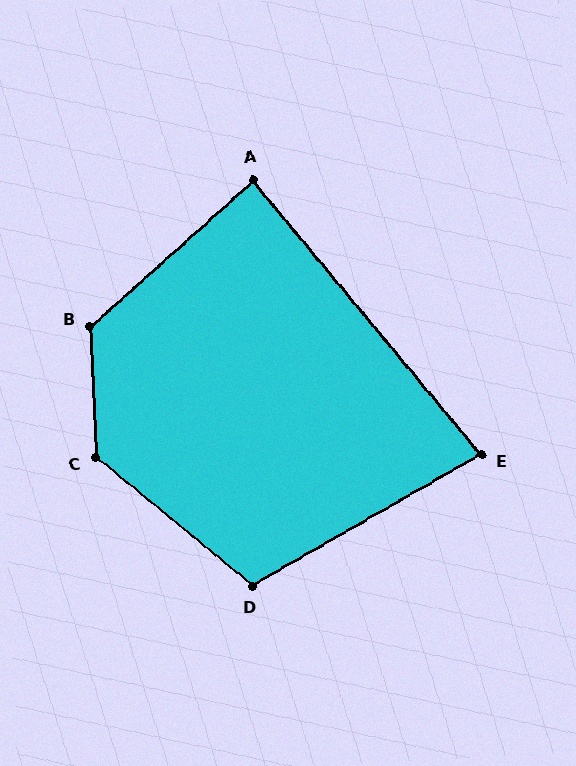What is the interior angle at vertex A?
Approximately 88 degrees (approximately right).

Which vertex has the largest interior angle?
C, at approximately 132 degrees.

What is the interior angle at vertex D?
Approximately 111 degrees (obtuse).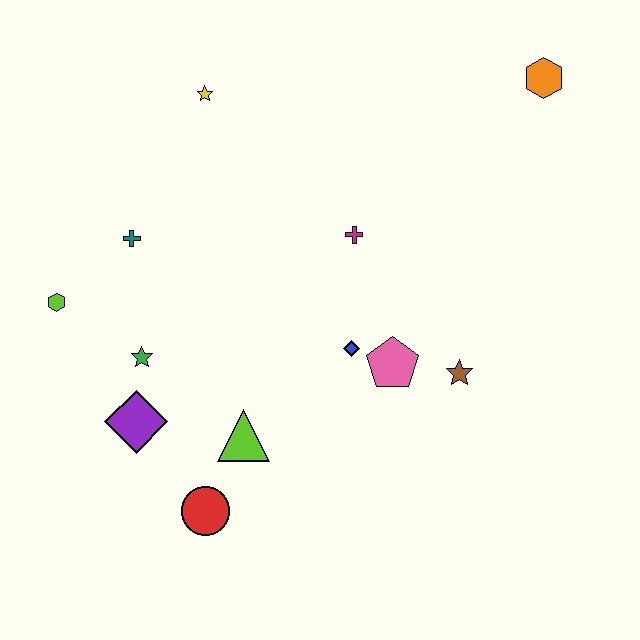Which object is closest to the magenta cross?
The blue diamond is closest to the magenta cross.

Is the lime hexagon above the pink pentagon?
Yes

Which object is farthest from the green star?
The orange hexagon is farthest from the green star.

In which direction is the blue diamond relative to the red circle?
The blue diamond is above the red circle.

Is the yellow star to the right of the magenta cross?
No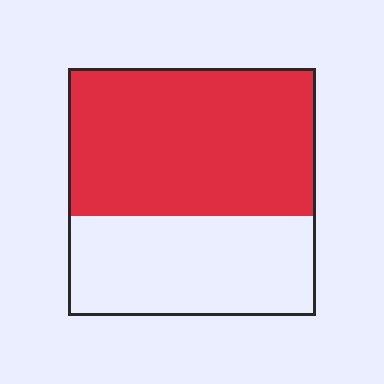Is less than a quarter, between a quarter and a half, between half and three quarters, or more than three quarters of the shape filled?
Between half and three quarters.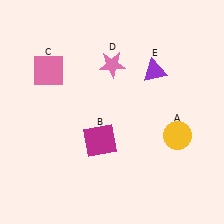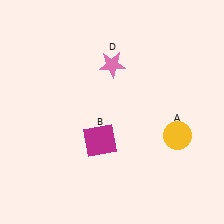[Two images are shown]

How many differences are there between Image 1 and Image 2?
There are 2 differences between the two images.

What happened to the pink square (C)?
The pink square (C) was removed in Image 2. It was in the top-left area of Image 1.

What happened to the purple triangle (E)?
The purple triangle (E) was removed in Image 2. It was in the top-right area of Image 1.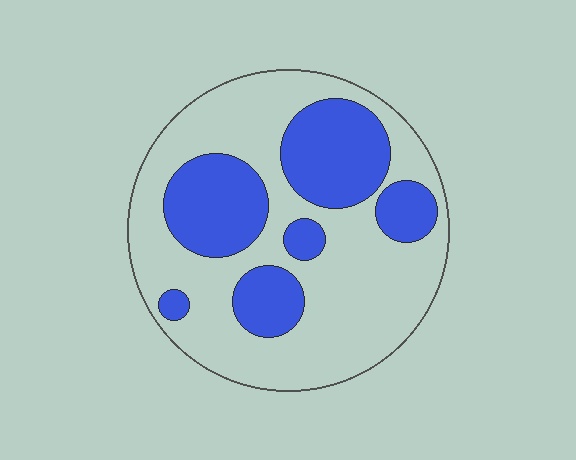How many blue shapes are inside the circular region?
6.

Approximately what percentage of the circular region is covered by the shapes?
Approximately 35%.